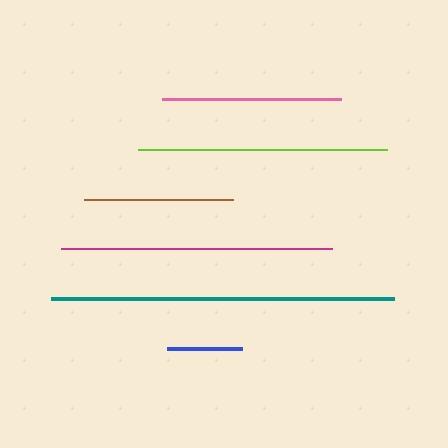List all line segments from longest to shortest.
From longest to shortest: teal, magenta, lime, pink, brown, blue.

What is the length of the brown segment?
The brown segment is approximately 149 pixels long.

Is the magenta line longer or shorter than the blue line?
The magenta line is longer than the blue line.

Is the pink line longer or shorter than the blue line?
The pink line is longer than the blue line.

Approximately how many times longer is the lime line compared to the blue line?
The lime line is approximately 3.3 times the length of the blue line.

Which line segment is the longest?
The teal line is the longest at approximately 343 pixels.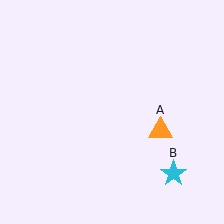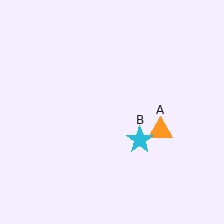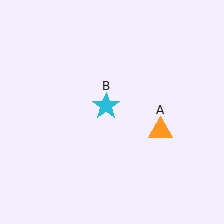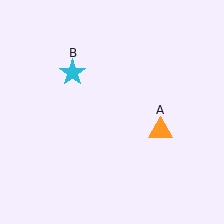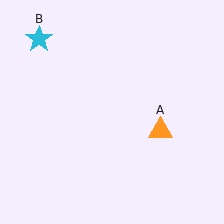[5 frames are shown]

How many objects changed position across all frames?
1 object changed position: cyan star (object B).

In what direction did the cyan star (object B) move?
The cyan star (object B) moved up and to the left.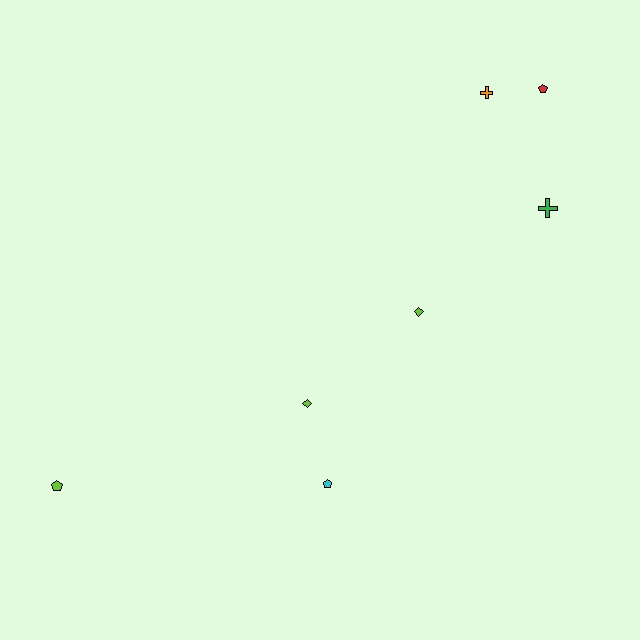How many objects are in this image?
There are 7 objects.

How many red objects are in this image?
There is 1 red object.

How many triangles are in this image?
There are no triangles.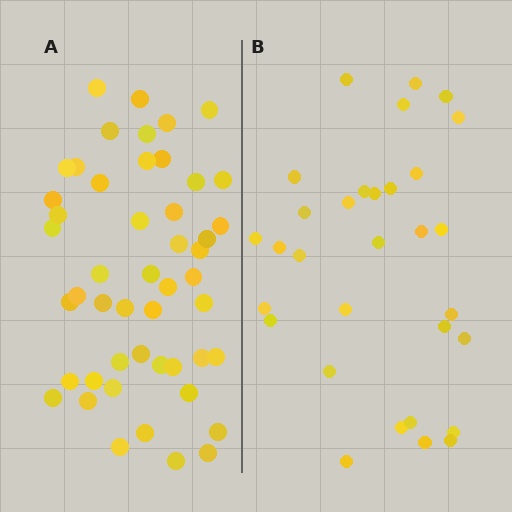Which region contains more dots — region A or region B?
Region A (the left region) has more dots.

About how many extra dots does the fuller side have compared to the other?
Region A has approximately 20 more dots than region B.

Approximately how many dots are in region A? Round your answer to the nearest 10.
About 50 dots. (The exact count is 49, which rounds to 50.)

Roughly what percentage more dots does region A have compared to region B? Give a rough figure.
About 60% more.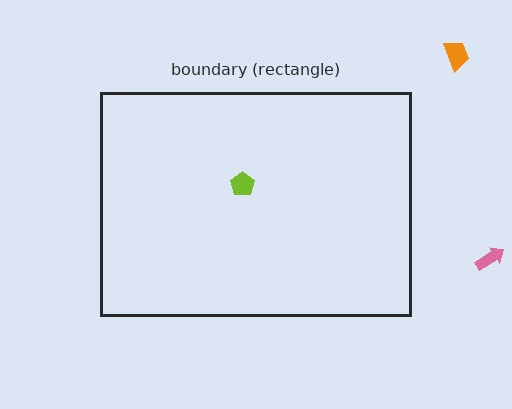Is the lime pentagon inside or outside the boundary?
Inside.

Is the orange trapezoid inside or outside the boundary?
Outside.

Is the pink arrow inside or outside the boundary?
Outside.